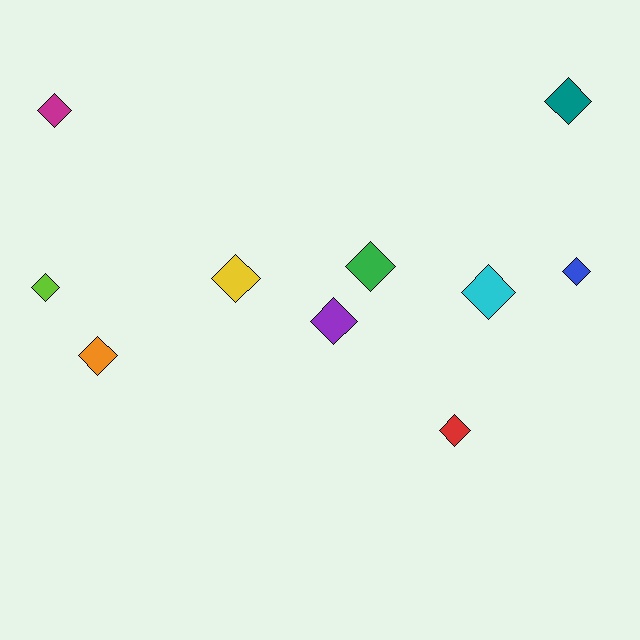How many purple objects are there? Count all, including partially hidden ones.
There is 1 purple object.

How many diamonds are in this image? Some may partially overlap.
There are 10 diamonds.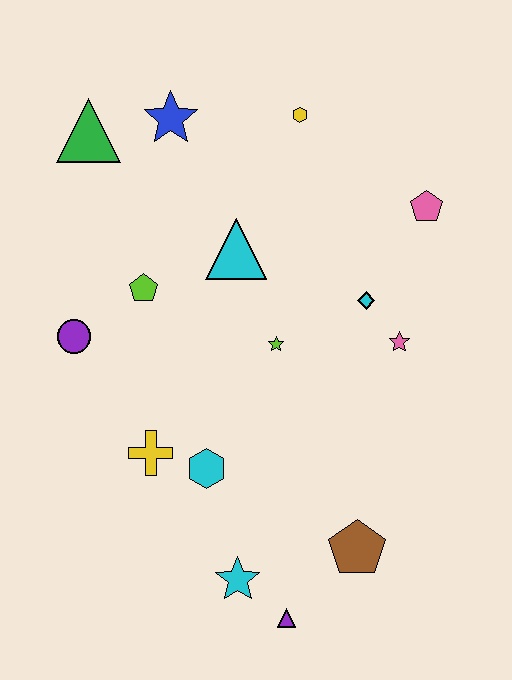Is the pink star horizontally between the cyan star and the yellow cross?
No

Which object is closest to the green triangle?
The blue star is closest to the green triangle.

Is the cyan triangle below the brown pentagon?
No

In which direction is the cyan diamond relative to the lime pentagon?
The cyan diamond is to the right of the lime pentagon.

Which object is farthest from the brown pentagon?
The green triangle is farthest from the brown pentagon.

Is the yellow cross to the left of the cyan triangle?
Yes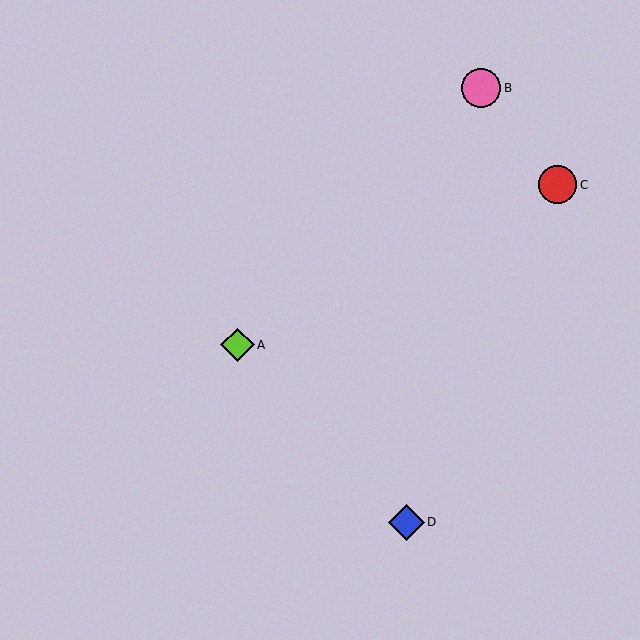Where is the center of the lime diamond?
The center of the lime diamond is at (237, 345).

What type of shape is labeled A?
Shape A is a lime diamond.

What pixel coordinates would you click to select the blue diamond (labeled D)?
Click at (406, 522) to select the blue diamond D.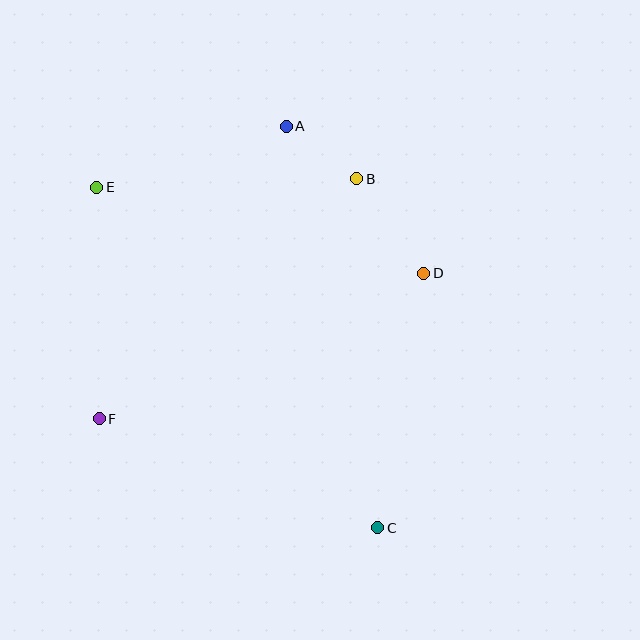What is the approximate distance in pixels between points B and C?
The distance between B and C is approximately 350 pixels.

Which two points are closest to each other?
Points A and B are closest to each other.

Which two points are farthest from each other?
Points C and E are farthest from each other.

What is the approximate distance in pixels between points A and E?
The distance between A and E is approximately 199 pixels.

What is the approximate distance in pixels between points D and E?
The distance between D and E is approximately 338 pixels.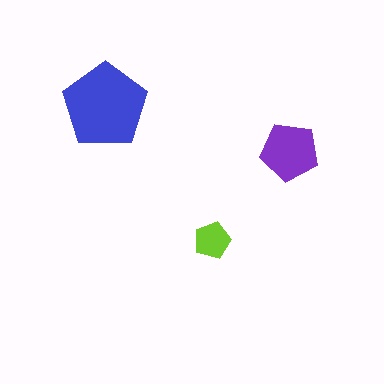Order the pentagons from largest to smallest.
the blue one, the purple one, the lime one.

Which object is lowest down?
The lime pentagon is bottommost.